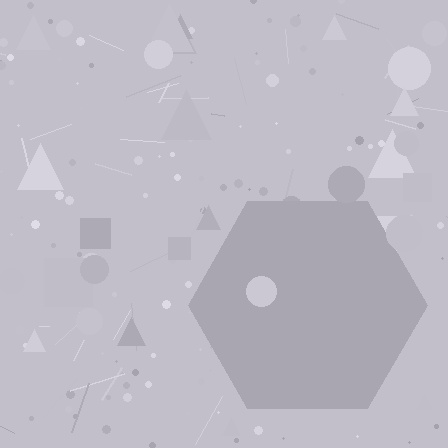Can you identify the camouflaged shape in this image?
The camouflaged shape is a hexagon.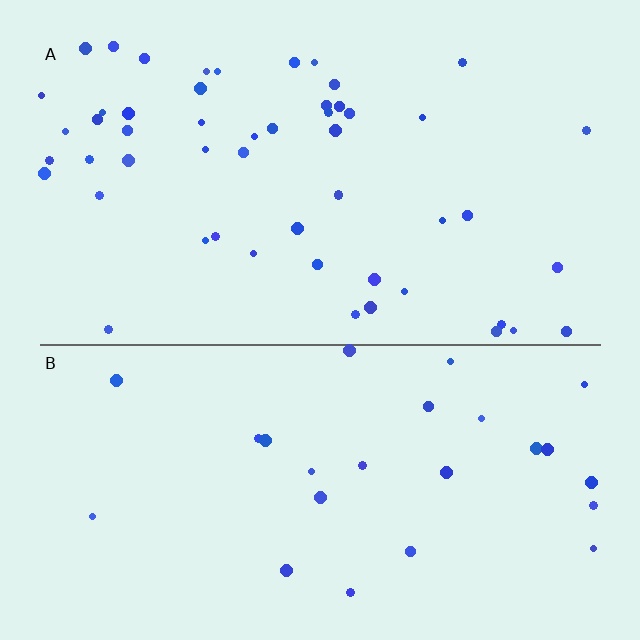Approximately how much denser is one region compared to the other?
Approximately 2.1× — region A over region B.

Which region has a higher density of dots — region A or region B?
A (the top).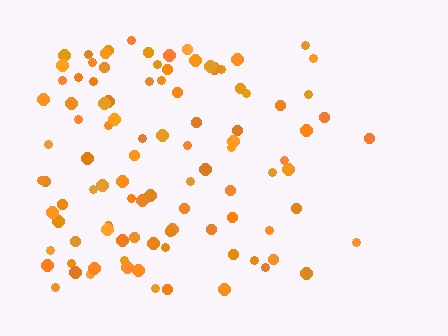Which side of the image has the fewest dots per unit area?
The right.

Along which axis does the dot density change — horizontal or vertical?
Horizontal.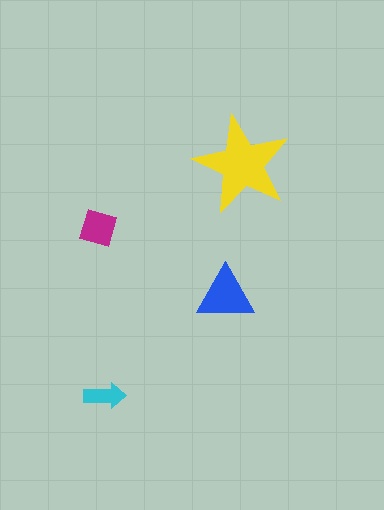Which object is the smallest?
The cyan arrow.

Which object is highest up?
The yellow star is topmost.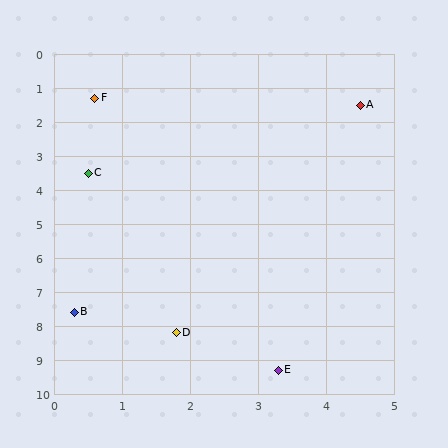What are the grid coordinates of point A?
Point A is at approximately (4.5, 1.5).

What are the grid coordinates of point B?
Point B is at approximately (0.3, 7.6).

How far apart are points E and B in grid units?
Points E and B are about 3.4 grid units apart.